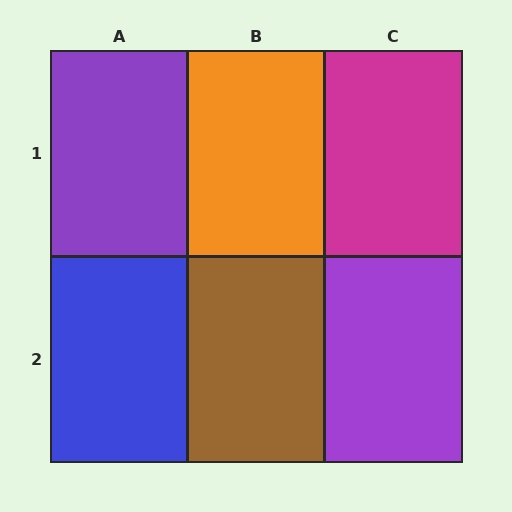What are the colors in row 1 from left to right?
Purple, orange, magenta.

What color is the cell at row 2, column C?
Purple.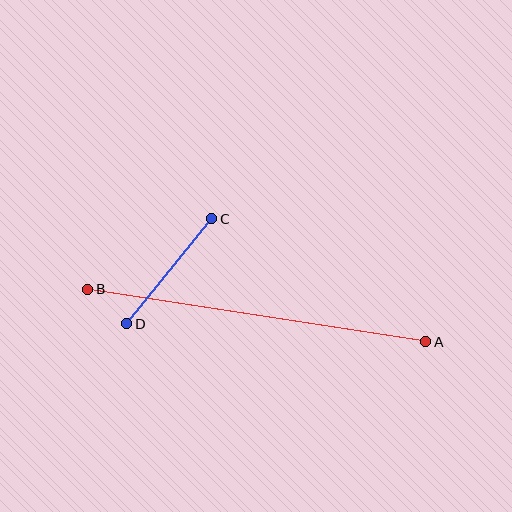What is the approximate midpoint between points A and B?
The midpoint is at approximately (257, 316) pixels.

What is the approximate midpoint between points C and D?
The midpoint is at approximately (169, 271) pixels.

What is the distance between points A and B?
The distance is approximately 342 pixels.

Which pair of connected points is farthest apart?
Points A and B are farthest apart.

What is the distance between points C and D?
The distance is approximately 135 pixels.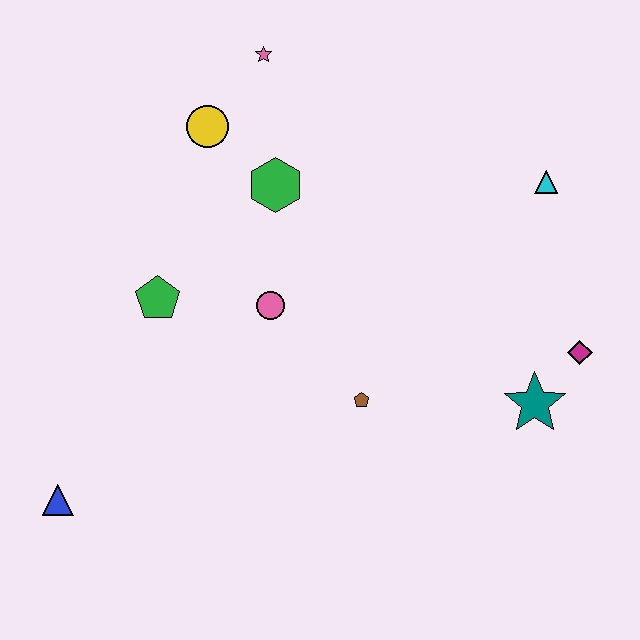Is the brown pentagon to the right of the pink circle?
Yes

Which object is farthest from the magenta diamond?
The blue triangle is farthest from the magenta diamond.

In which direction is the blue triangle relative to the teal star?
The blue triangle is to the left of the teal star.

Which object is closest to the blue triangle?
The green pentagon is closest to the blue triangle.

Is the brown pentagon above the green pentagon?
No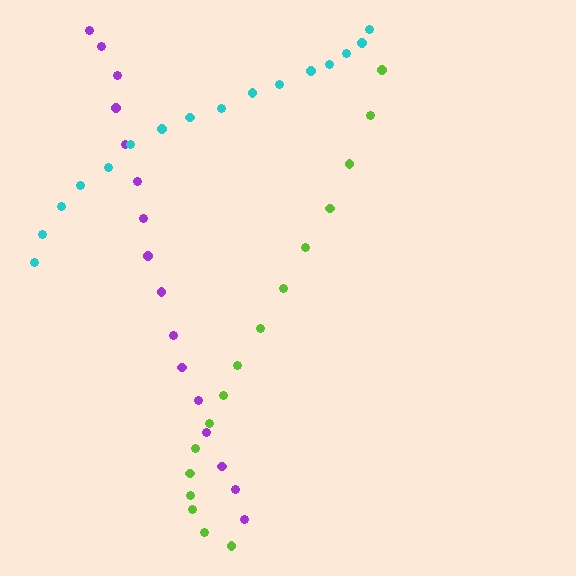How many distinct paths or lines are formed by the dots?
There are 3 distinct paths.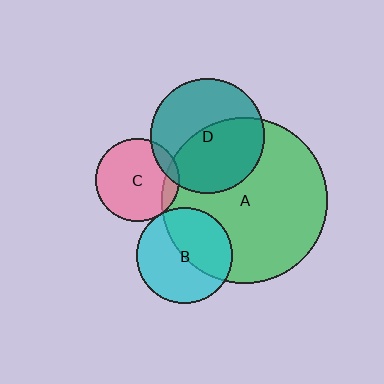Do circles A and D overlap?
Yes.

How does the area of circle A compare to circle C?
Approximately 3.9 times.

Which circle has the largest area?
Circle A (green).